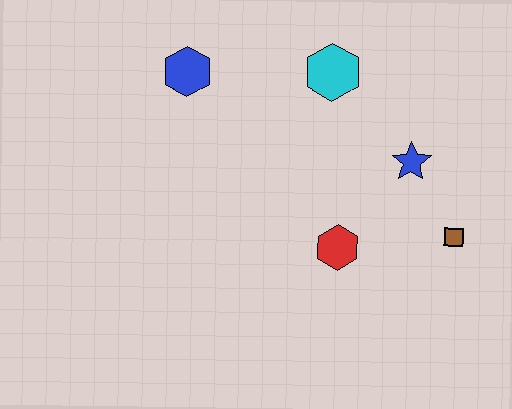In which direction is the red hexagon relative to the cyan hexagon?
The red hexagon is below the cyan hexagon.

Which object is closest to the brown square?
The blue star is closest to the brown square.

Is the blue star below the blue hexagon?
Yes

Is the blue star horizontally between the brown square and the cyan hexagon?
Yes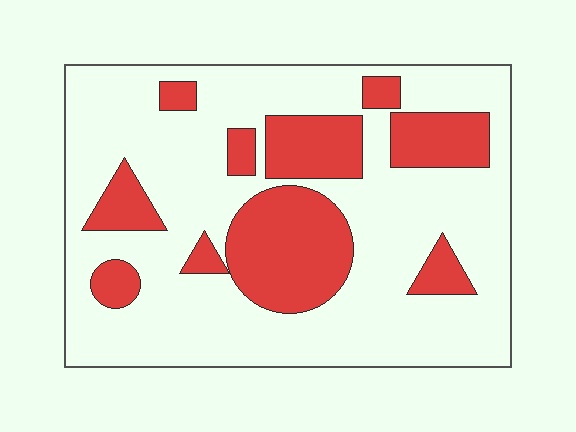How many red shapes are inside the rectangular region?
10.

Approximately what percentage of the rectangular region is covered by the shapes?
Approximately 25%.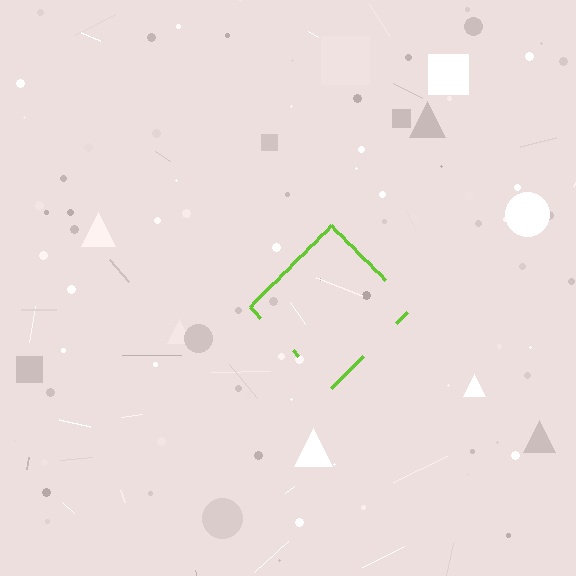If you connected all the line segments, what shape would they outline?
They would outline a diamond.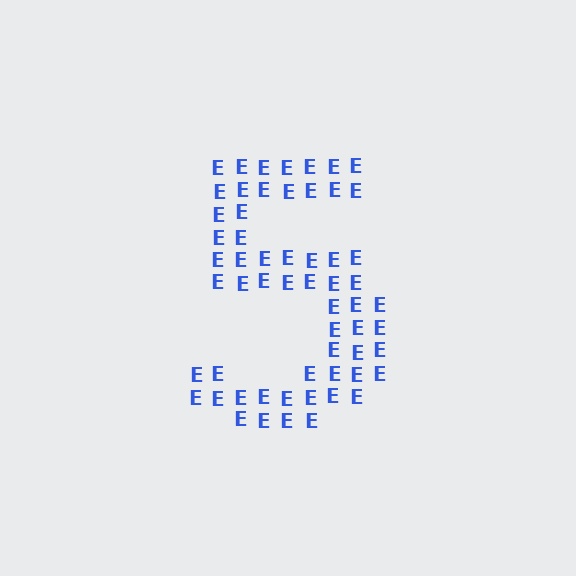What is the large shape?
The large shape is the digit 5.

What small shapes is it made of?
It is made of small letter E's.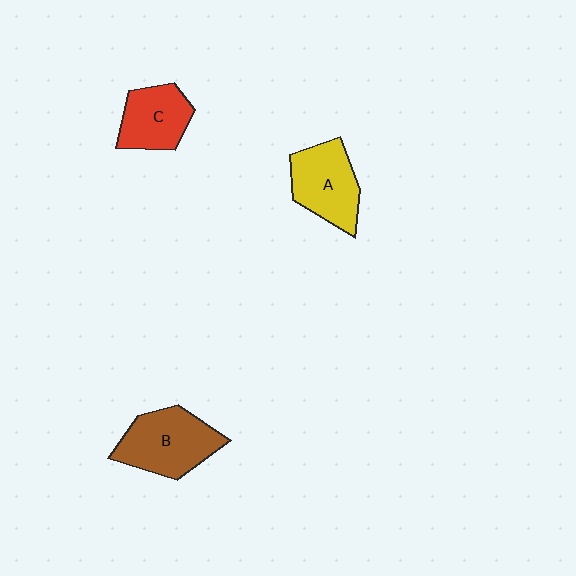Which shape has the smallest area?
Shape C (red).